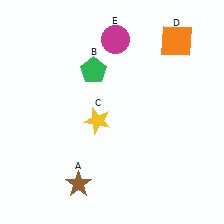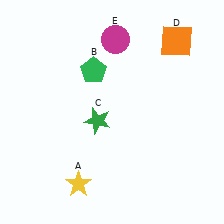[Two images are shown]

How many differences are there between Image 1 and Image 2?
There are 2 differences between the two images.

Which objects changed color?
A changed from brown to yellow. C changed from yellow to green.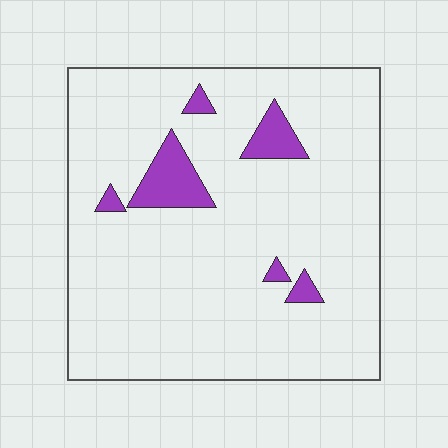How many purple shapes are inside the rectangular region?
6.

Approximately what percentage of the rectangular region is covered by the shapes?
Approximately 10%.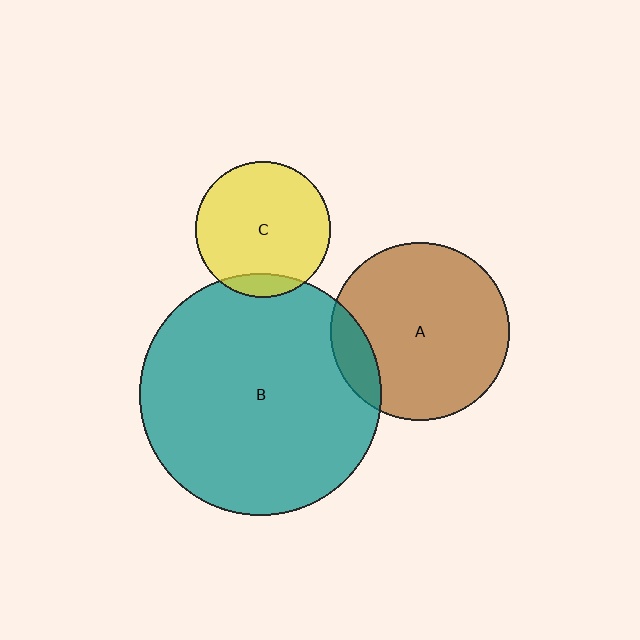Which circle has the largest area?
Circle B (teal).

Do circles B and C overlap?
Yes.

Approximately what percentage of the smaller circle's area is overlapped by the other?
Approximately 10%.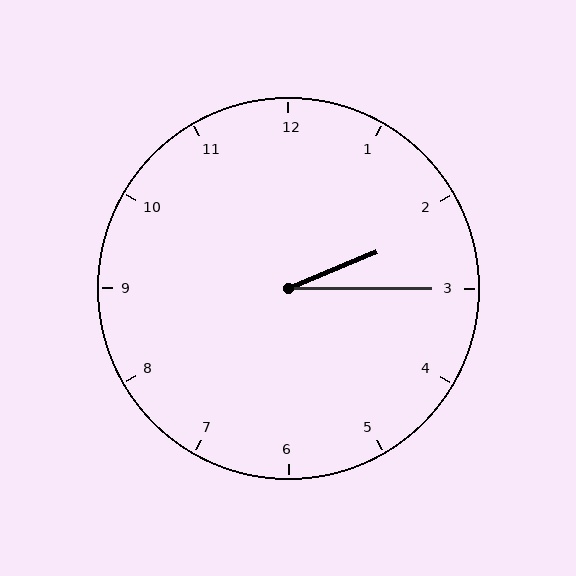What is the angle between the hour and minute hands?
Approximately 22 degrees.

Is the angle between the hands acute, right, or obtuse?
It is acute.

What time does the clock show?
2:15.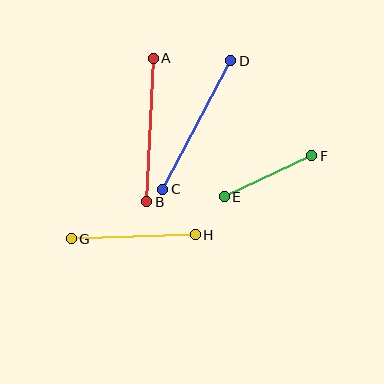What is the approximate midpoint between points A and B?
The midpoint is at approximately (150, 130) pixels.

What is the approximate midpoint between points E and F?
The midpoint is at approximately (268, 176) pixels.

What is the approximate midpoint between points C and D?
The midpoint is at approximately (197, 125) pixels.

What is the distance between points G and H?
The distance is approximately 124 pixels.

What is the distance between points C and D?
The distance is approximately 145 pixels.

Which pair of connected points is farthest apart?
Points C and D are farthest apart.